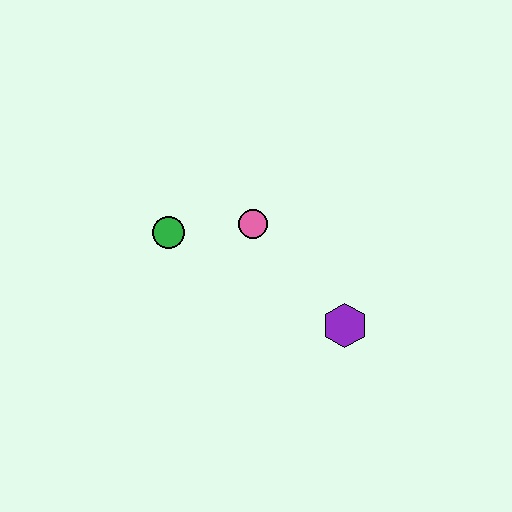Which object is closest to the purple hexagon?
The pink circle is closest to the purple hexagon.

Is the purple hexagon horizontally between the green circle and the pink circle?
No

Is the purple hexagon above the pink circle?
No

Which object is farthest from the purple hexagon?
The green circle is farthest from the purple hexagon.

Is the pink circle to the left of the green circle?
No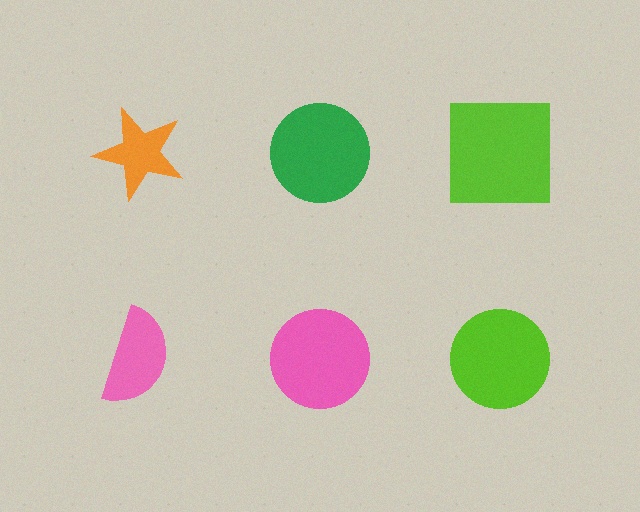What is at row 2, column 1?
A pink semicircle.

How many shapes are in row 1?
3 shapes.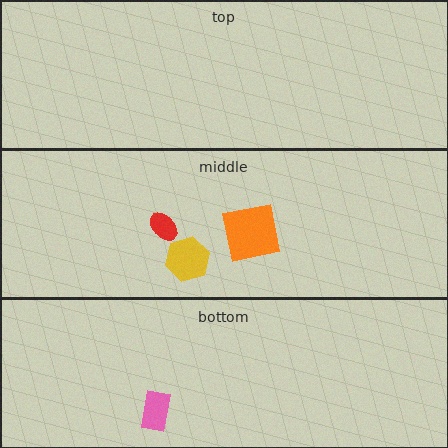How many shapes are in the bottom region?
1.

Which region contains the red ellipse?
The middle region.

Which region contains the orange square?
The middle region.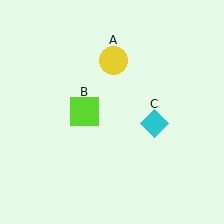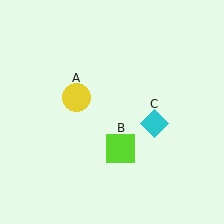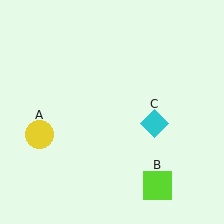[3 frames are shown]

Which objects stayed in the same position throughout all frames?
Cyan diamond (object C) remained stationary.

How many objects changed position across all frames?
2 objects changed position: yellow circle (object A), lime square (object B).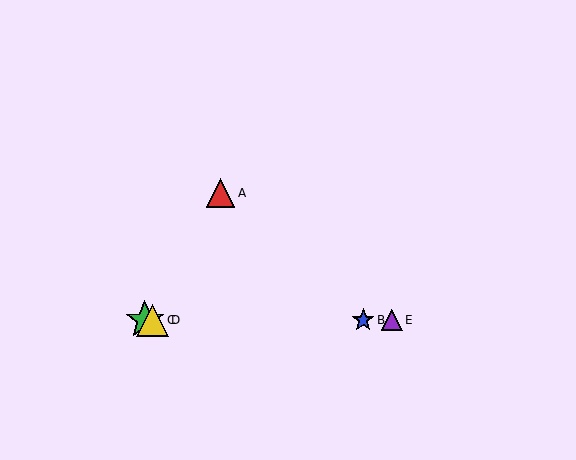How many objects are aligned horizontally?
4 objects (B, C, D, E) are aligned horizontally.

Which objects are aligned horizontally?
Objects B, C, D, E are aligned horizontally.